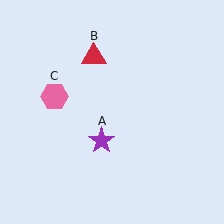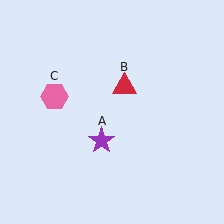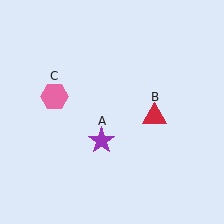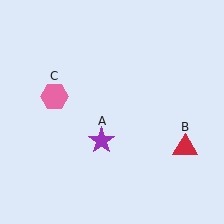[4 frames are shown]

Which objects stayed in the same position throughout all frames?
Purple star (object A) and pink hexagon (object C) remained stationary.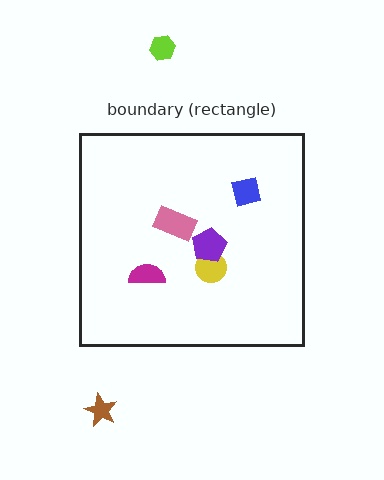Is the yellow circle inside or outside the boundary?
Inside.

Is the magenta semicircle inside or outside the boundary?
Inside.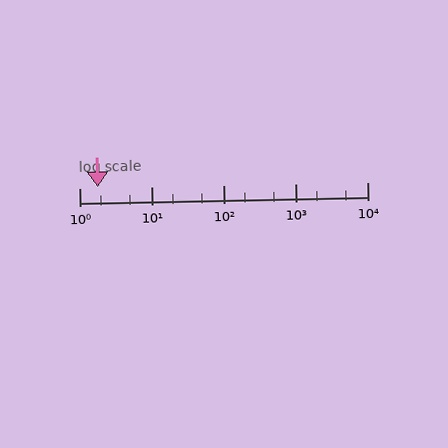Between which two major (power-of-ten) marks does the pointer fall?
The pointer is between 1 and 10.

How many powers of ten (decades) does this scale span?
The scale spans 4 decades, from 1 to 10000.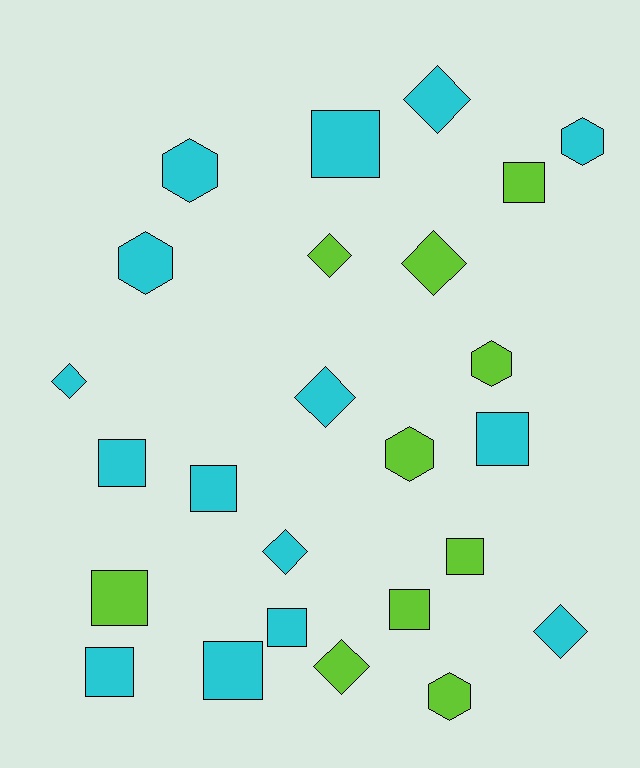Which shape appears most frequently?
Square, with 11 objects.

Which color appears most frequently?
Cyan, with 15 objects.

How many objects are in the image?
There are 25 objects.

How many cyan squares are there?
There are 7 cyan squares.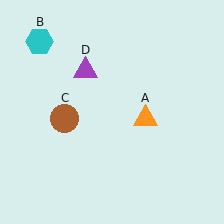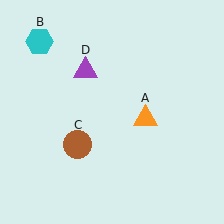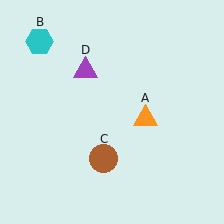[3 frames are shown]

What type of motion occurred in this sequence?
The brown circle (object C) rotated counterclockwise around the center of the scene.